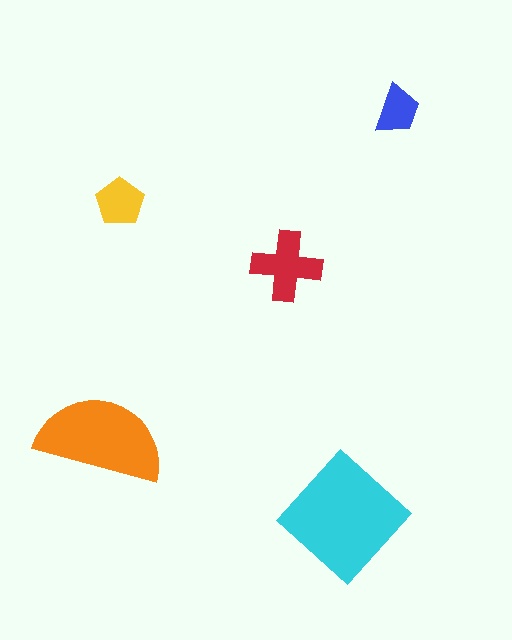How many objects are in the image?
There are 5 objects in the image.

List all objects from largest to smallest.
The cyan diamond, the orange semicircle, the red cross, the yellow pentagon, the blue trapezoid.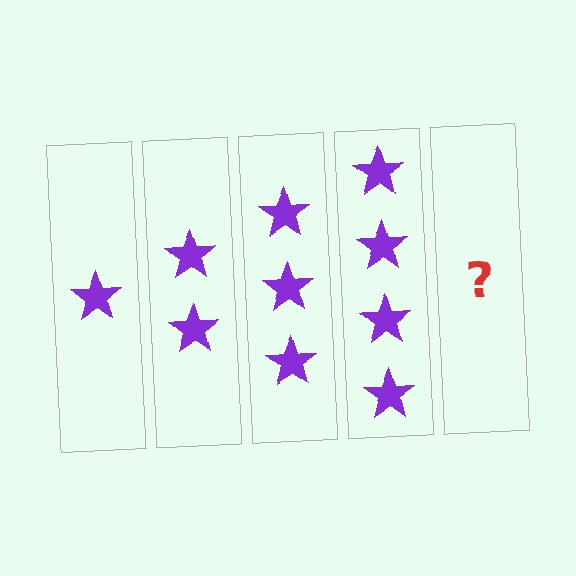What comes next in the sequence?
The next element should be 5 stars.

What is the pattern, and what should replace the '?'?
The pattern is that each step adds one more star. The '?' should be 5 stars.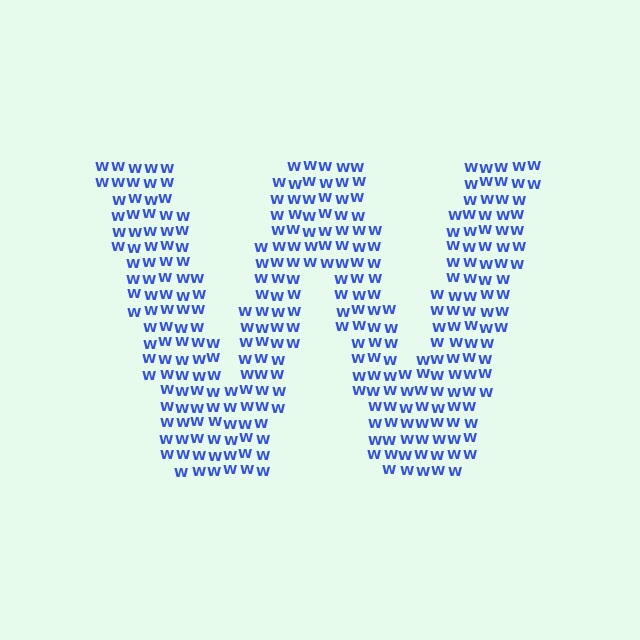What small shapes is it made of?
It is made of small letter W's.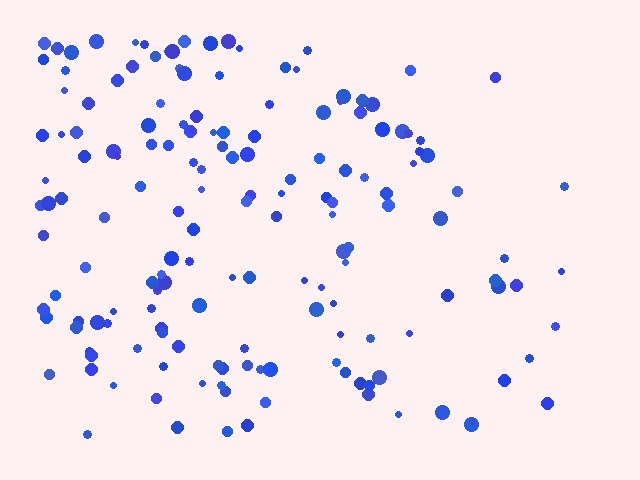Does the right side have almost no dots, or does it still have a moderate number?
Still a moderate number, just noticeably fewer than the left.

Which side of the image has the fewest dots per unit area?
The right.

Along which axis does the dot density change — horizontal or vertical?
Horizontal.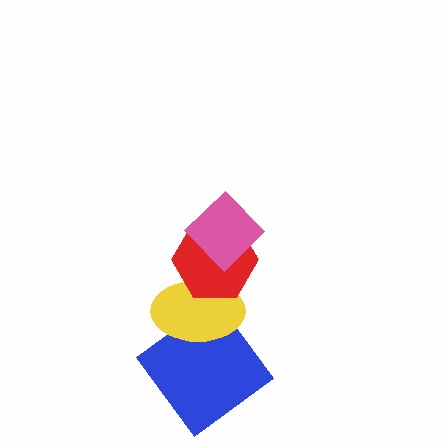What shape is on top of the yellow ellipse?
The red hexagon is on top of the yellow ellipse.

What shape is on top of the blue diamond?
The yellow ellipse is on top of the blue diamond.